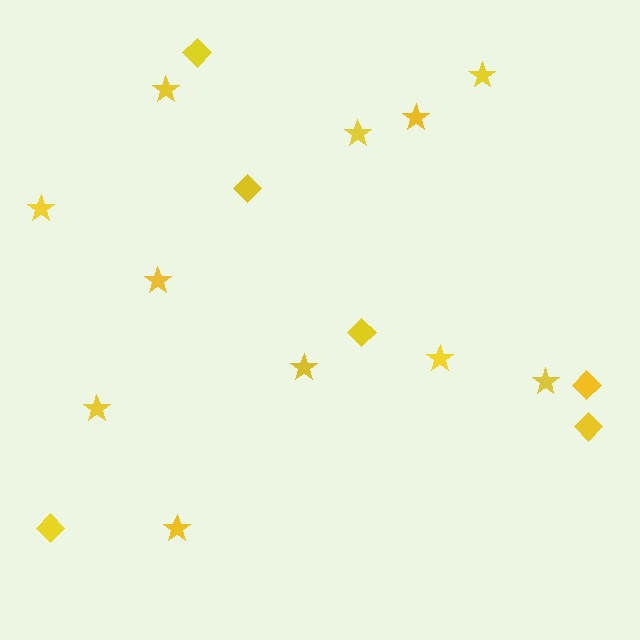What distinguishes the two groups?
There are 2 groups: one group of stars (11) and one group of diamonds (6).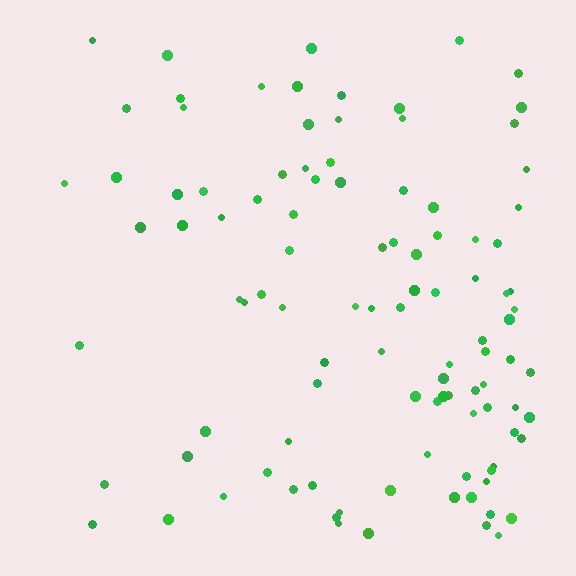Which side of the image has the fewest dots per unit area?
The left.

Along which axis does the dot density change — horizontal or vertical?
Horizontal.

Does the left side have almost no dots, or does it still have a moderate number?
Still a moderate number, just noticeably fewer than the right.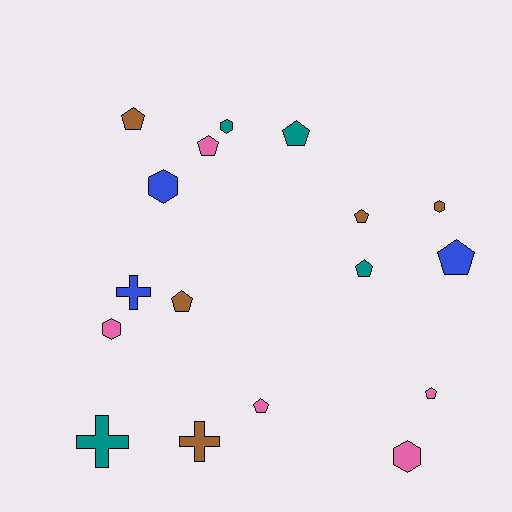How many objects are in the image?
There are 17 objects.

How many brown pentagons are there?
There are 3 brown pentagons.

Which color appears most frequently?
Brown, with 5 objects.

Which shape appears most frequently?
Pentagon, with 9 objects.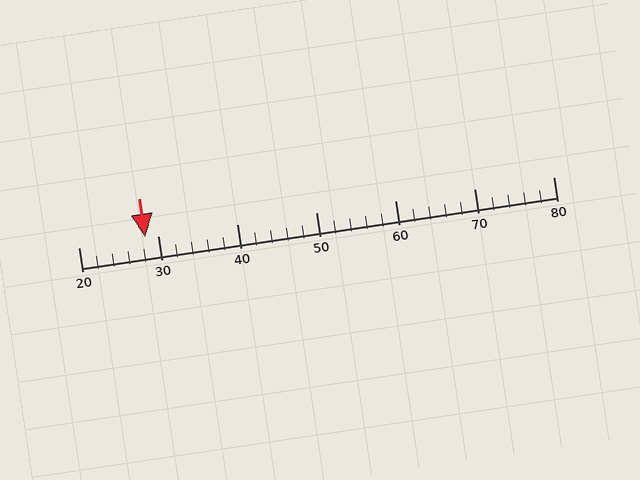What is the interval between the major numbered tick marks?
The major tick marks are spaced 10 units apart.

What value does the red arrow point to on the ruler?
The red arrow points to approximately 28.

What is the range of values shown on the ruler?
The ruler shows values from 20 to 80.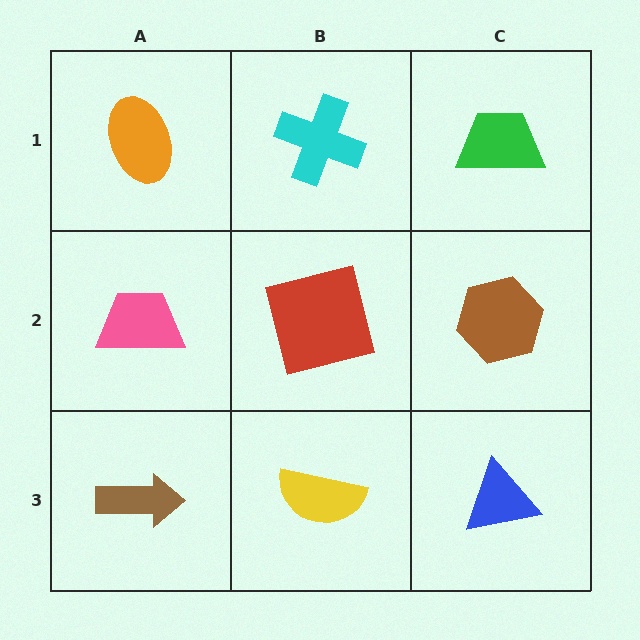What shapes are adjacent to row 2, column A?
An orange ellipse (row 1, column A), a brown arrow (row 3, column A), a red square (row 2, column B).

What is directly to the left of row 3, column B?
A brown arrow.